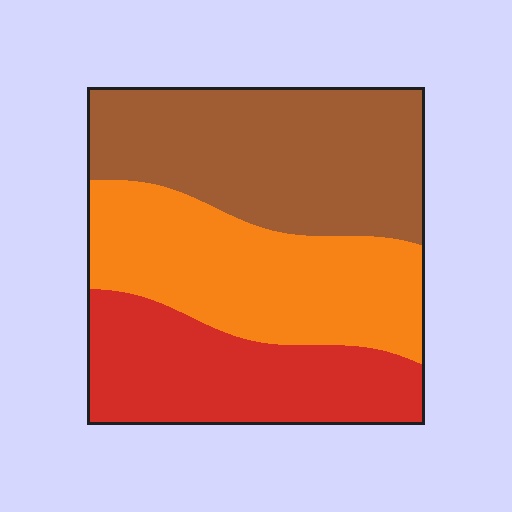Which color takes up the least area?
Red, at roughly 30%.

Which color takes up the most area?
Brown, at roughly 40%.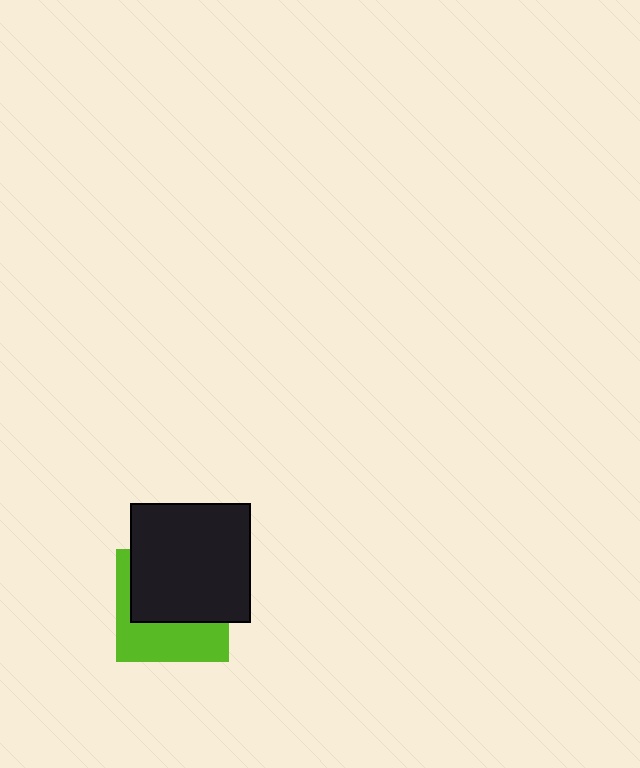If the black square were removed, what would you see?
You would see the complete lime square.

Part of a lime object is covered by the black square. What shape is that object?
It is a square.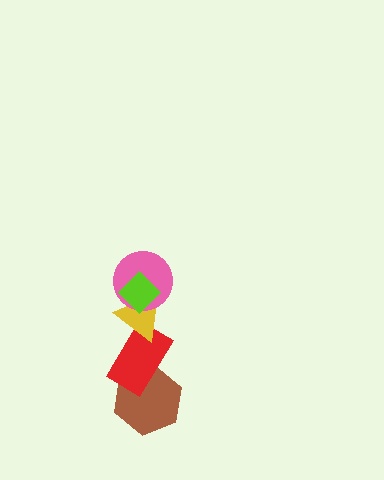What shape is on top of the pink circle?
The lime diamond is on top of the pink circle.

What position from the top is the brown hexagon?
The brown hexagon is 5th from the top.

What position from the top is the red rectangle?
The red rectangle is 4th from the top.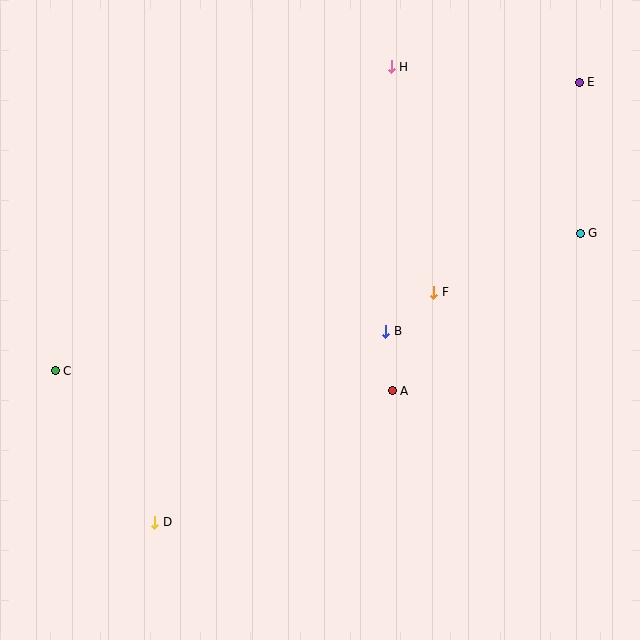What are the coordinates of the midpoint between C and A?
The midpoint between C and A is at (224, 381).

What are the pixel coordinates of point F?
Point F is at (434, 292).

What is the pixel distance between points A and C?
The distance between A and C is 338 pixels.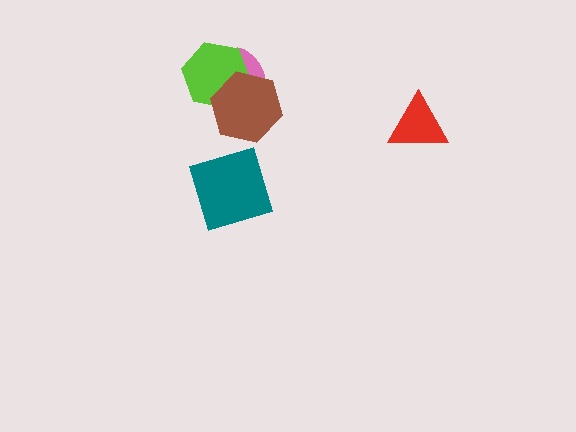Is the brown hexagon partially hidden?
No, no other shape covers it.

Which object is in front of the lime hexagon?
The brown hexagon is in front of the lime hexagon.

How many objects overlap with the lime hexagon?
2 objects overlap with the lime hexagon.